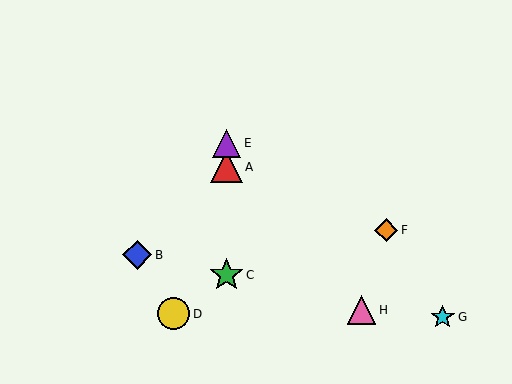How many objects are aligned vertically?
3 objects (A, C, E) are aligned vertically.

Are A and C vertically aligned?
Yes, both are at x≈227.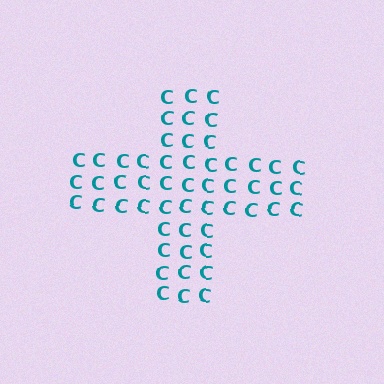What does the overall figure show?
The overall figure shows a cross.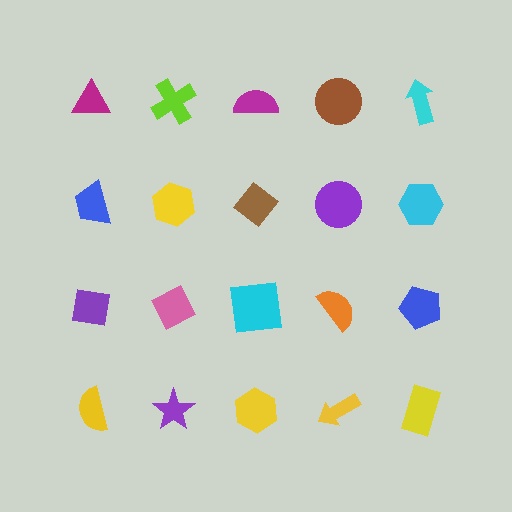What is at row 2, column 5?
A cyan hexagon.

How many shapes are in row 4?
5 shapes.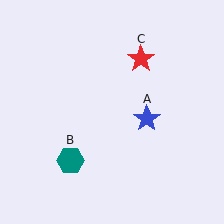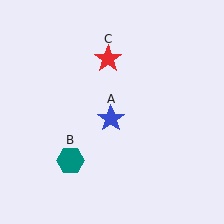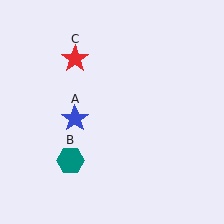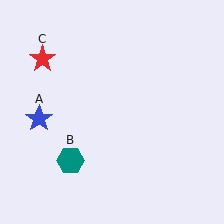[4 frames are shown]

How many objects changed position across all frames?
2 objects changed position: blue star (object A), red star (object C).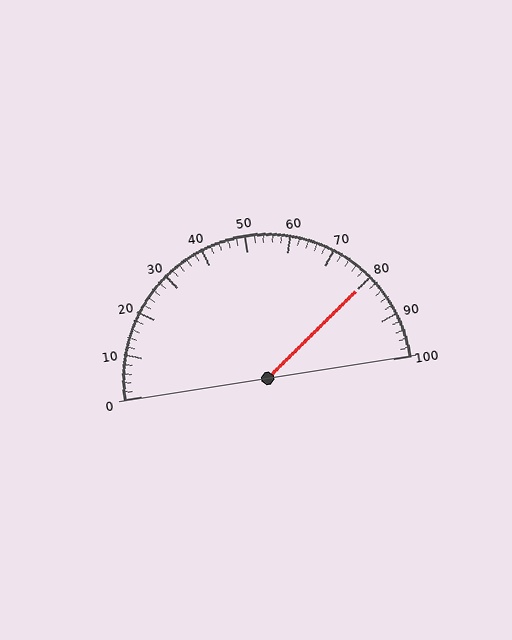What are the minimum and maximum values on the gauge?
The gauge ranges from 0 to 100.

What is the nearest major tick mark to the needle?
The nearest major tick mark is 80.